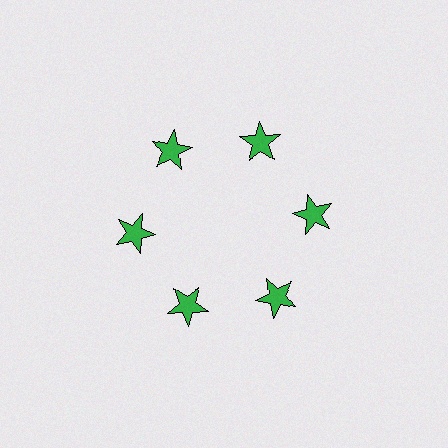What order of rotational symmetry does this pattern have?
This pattern has 6-fold rotational symmetry.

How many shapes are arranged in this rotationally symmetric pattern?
There are 6 shapes, arranged in 6 groups of 1.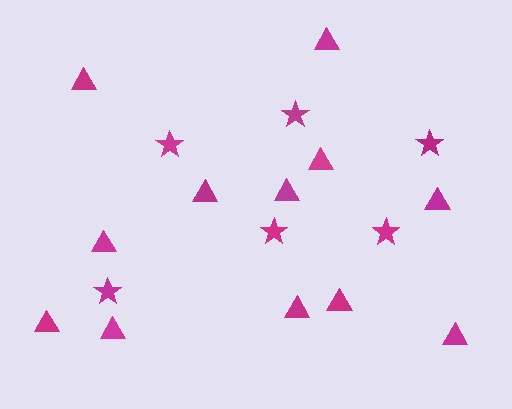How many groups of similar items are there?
There are 2 groups: one group of triangles (12) and one group of stars (6).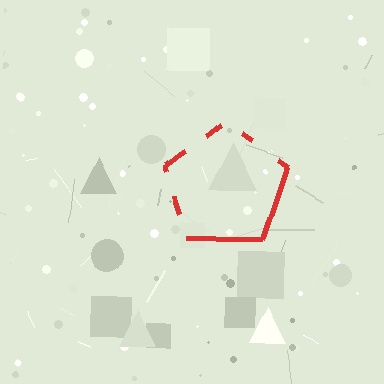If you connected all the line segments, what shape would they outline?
They would outline a pentagon.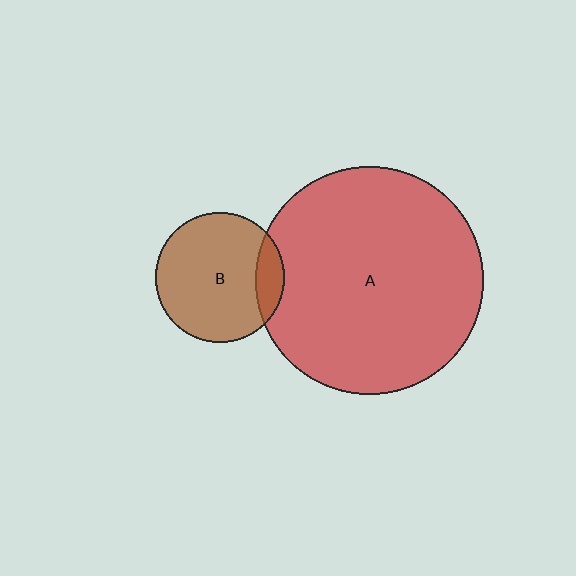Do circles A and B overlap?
Yes.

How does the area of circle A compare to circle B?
Approximately 3.1 times.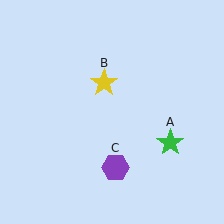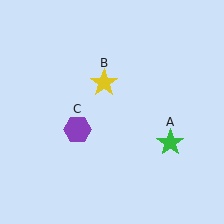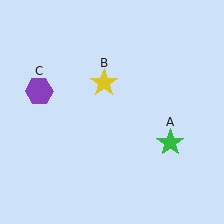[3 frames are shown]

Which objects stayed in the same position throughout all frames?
Green star (object A) and yellow star (object B) remained stationary.